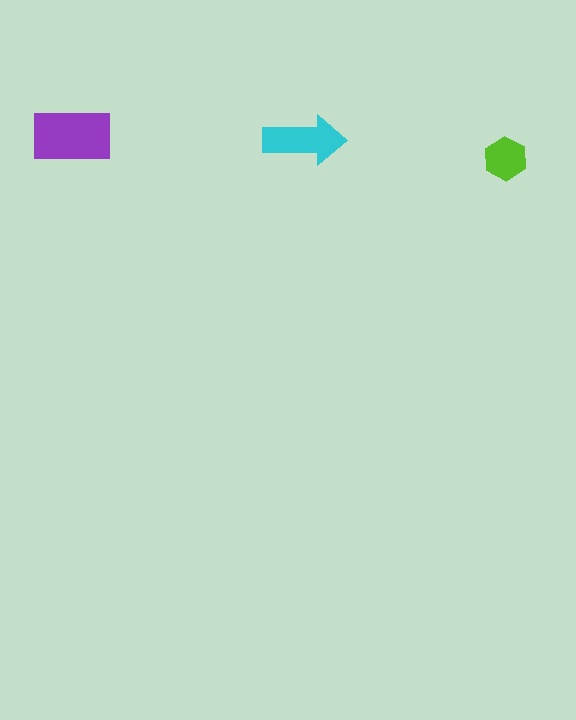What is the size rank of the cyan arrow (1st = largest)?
2nd.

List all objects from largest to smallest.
The purple rectangle, the cyan arrow, the lime hexagon.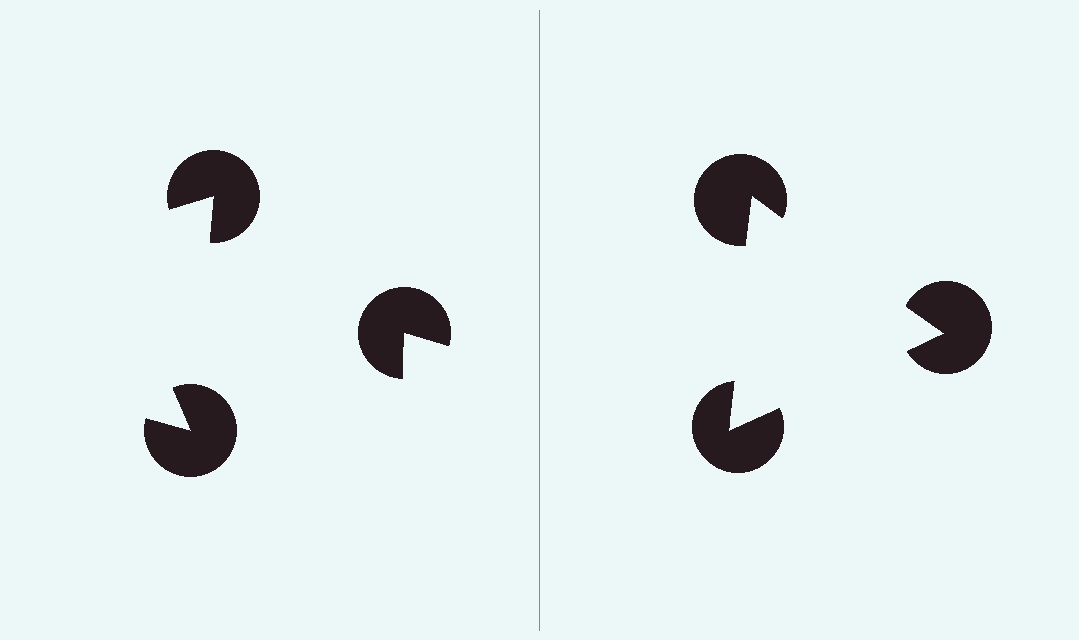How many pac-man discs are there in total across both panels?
6 — 3 on each side.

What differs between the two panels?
The pac-man discs are positioned identically on both sides; only the wedge orientations differ. On the right they align to a triangle; on the left they are misaligned.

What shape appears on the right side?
An illusory triangle.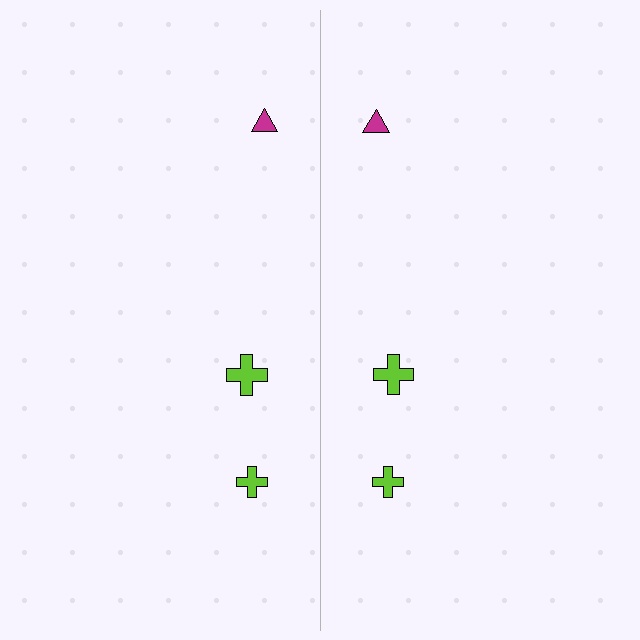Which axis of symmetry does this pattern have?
The pattern has a vertical axis of symmetry running through the center of the image.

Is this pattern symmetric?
Yes, this pattern has bilateral (reflection) symmetry.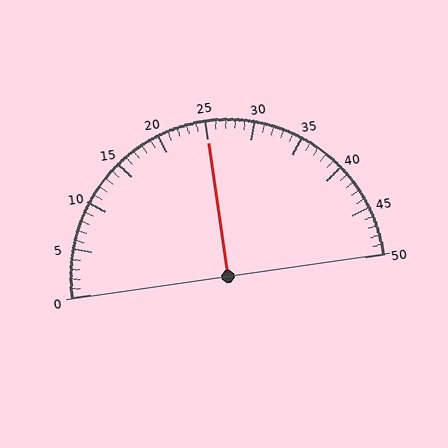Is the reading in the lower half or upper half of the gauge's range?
The reading is in the upper half of the range (0 to 50).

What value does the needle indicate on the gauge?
The needle indicates approximately 25.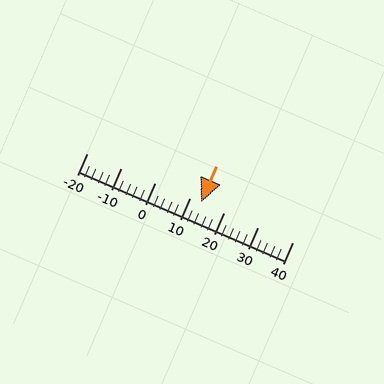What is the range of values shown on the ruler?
The ruler shows values from -20 to 40.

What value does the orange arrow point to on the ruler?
The orange arrow points to approximately 13.